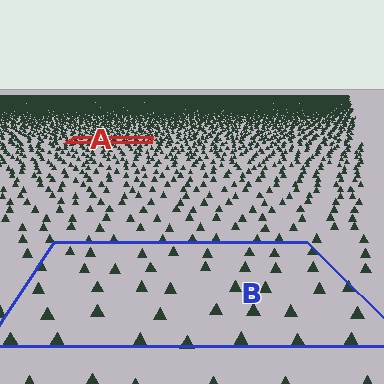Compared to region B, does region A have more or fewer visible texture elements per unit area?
Region A has more texture elements per unit area — they are packed more densely because it is farther away.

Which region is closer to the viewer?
Region B is closer. The texture elements there are larger and more spread out.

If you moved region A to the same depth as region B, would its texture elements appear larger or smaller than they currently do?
They would appear larger. At a closer depth, the same texture elements are projected at a bigger on-screen size.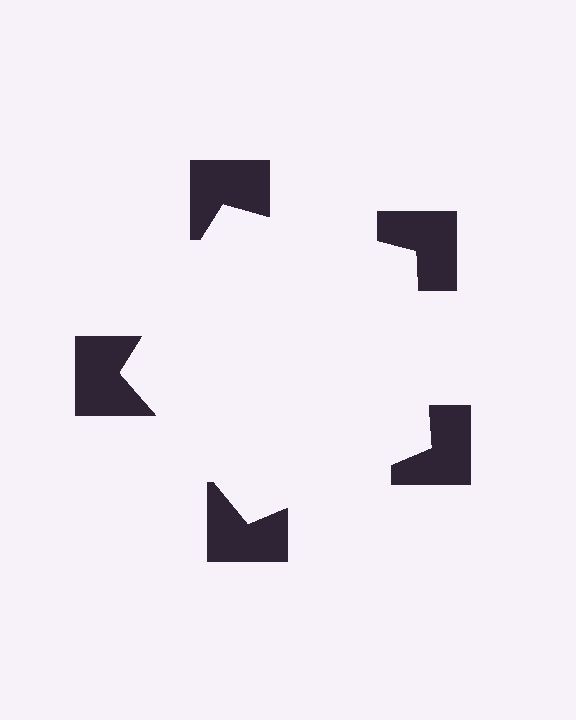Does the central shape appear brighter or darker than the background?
It typically appears slightly brighter than the background, even though no actual brightness change is drawn.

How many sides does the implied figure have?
5 sides.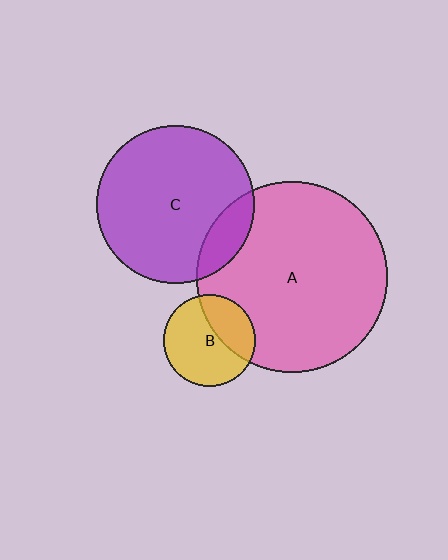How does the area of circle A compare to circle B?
Approximately 4.3 times.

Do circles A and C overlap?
Yes.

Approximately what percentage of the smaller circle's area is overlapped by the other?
Approximately 15%.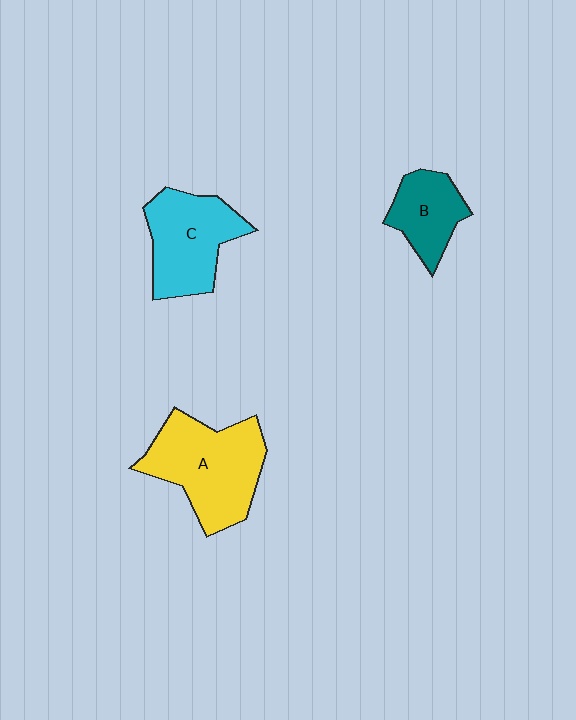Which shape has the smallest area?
Shape B (teal).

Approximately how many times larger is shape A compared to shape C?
Approximately 1.2 times.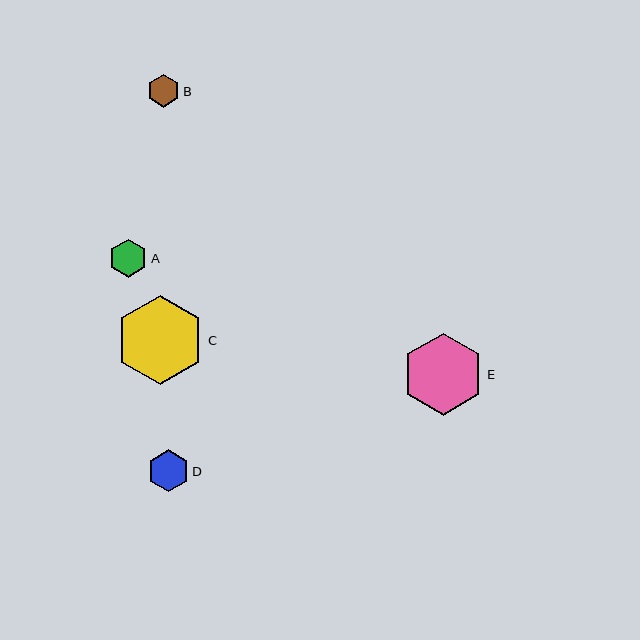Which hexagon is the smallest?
Hexagon B is the smallest with a size of approximately 33 pixels.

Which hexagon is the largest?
Hexagon C is the largest with a size of approximately 89 pixels.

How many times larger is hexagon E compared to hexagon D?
Hexagon E is approximately 1.9 times the size of hexagon D.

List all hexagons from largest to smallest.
From largest to smallest: C, E, D, A, B.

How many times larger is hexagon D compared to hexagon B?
Hexagon D is approximately 1.3 times the size of hexagon B.